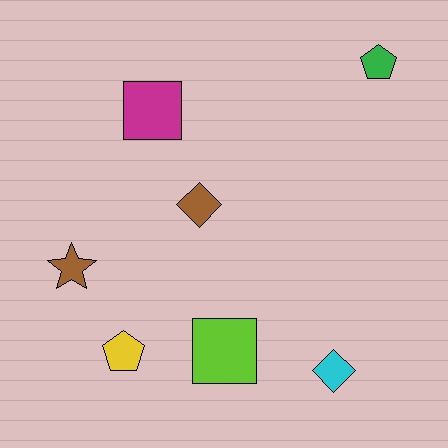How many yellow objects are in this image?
There is 1 yellow object.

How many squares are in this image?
There are 2 squares.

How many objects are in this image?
There are 7 objects.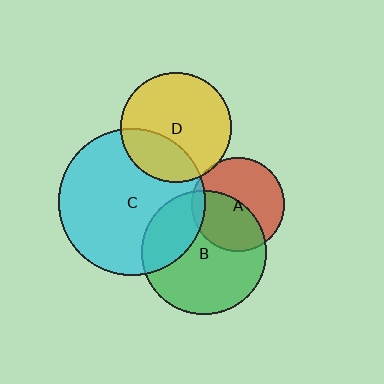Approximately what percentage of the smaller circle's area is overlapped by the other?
Approximately 30%.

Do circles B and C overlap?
Yes.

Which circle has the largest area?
Circle C (cyan).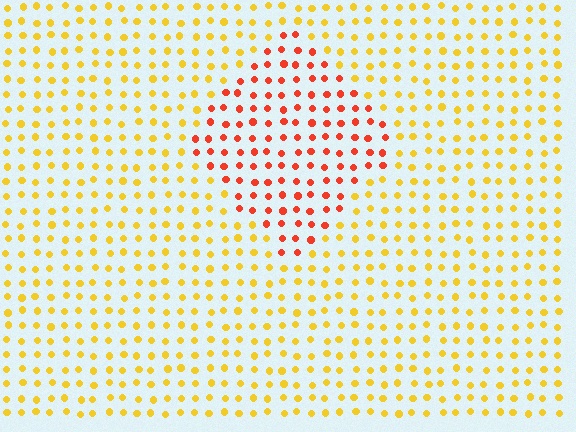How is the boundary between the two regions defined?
The boundary is defined purely by a slight shift in hue (about 43 degrees). Spacing, size, and orientation are identical on both sides.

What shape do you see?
I see a diamond.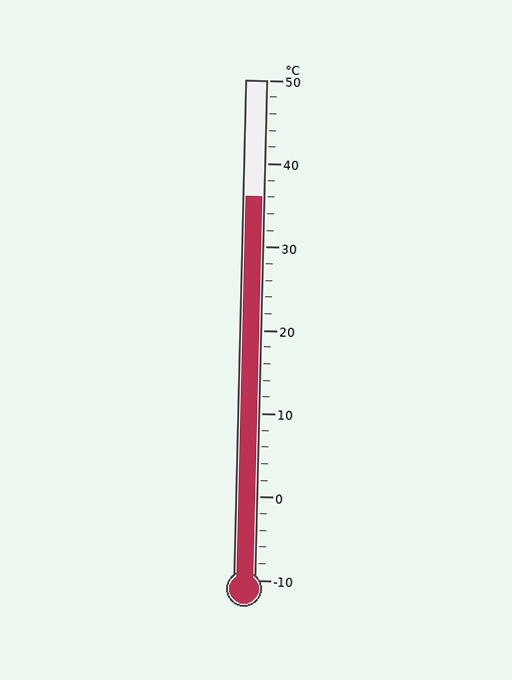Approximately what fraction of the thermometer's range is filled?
The thermometer is filled to approximately 75% of its range.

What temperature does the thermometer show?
The thermometer shows approximately 36°C.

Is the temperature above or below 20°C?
The temperature is above 20°C.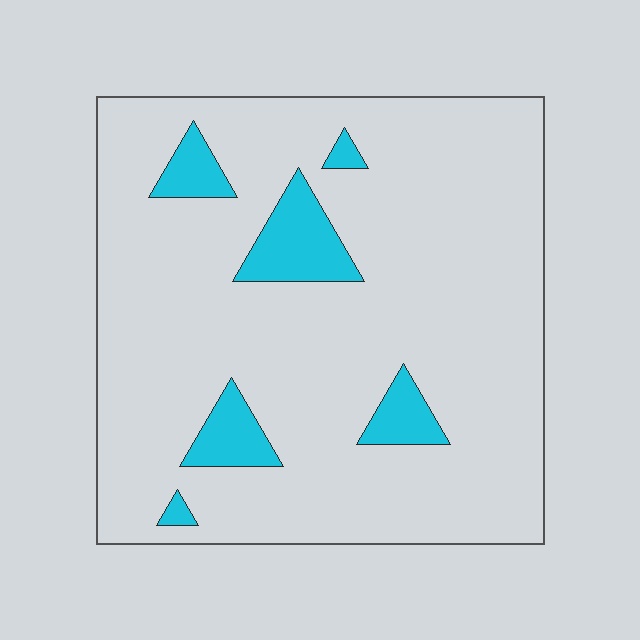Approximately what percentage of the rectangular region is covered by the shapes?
Approximately 10%.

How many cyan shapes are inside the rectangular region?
6.